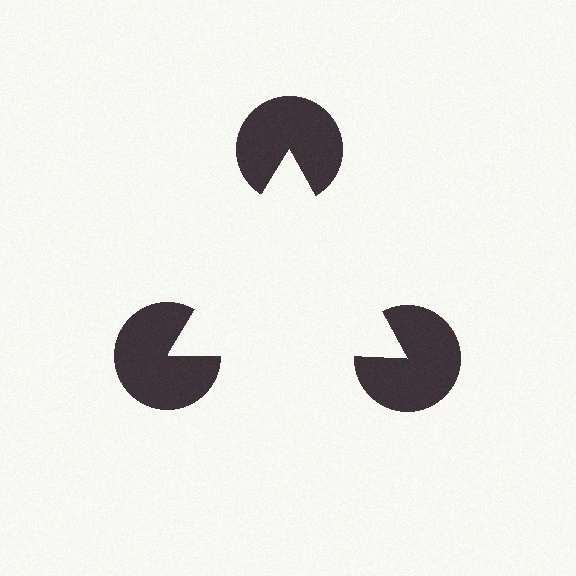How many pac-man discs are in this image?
There are 3 — one at each vertex of the illusory triangle.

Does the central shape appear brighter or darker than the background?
It typically appears slightly brighter than the background, even though no actual brightness change is drawn.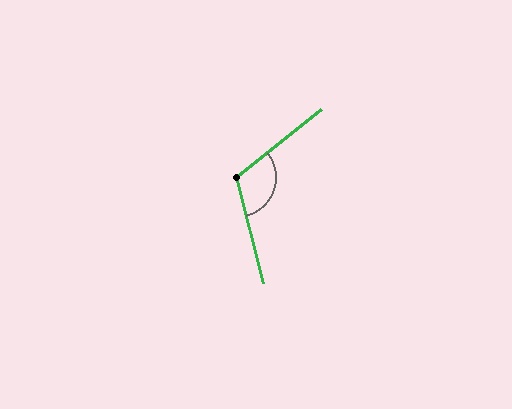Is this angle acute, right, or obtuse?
It is obtuse.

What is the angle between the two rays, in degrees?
Approximately 114 degrees.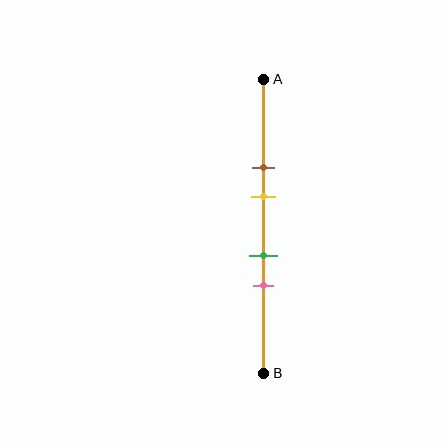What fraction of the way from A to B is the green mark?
The green mark is approximately 60% (0.6) of the way from A to B.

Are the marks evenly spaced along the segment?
No, the marks are not evenly spaced.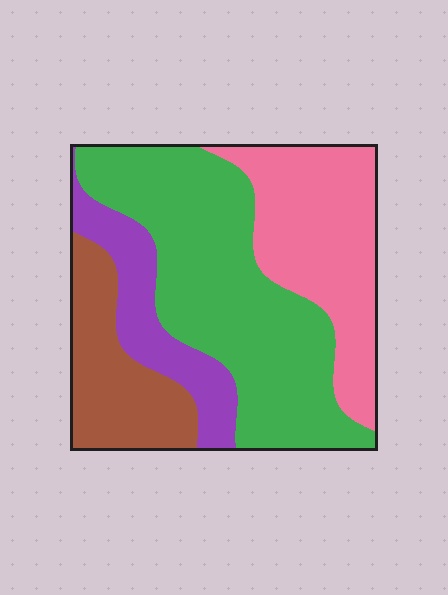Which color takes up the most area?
Green, at roughly 45%.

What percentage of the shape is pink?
Pink takes up about one quarter (1/4) of the shape.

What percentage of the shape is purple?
Purple covers roughly 15% of the shape.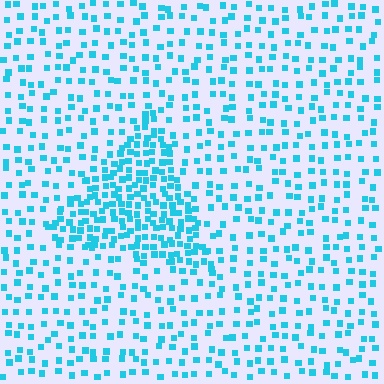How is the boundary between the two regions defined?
The boundary is defined by a change in element density (approximately 2.3x ratio). All elements are the same color, size, and shape.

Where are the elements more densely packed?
The elements are more densely packed inside the triangle boundary.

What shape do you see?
I see a triangle.